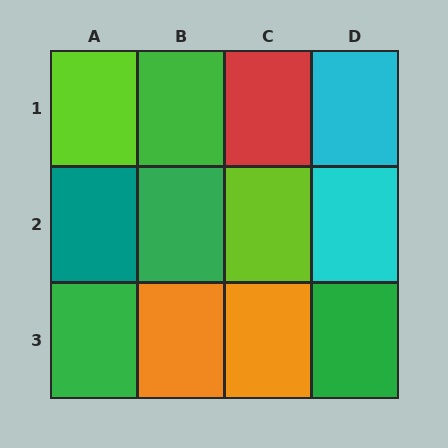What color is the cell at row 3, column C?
Orange.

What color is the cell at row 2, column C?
Lime.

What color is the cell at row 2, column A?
Teal.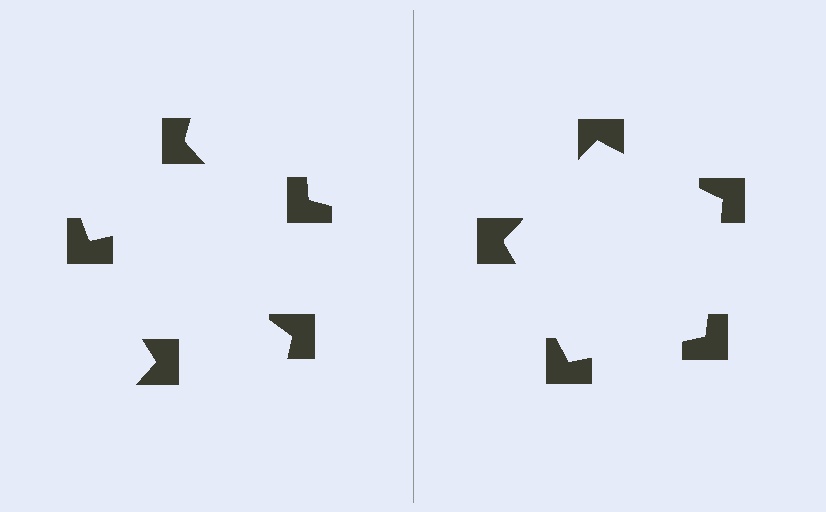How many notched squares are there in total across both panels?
10 — 5 on each side.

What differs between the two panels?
The notched squares are positioned identically on both sides; only the wedge orientations differ. On the right they align to a pentagon; on the left they are misaligned.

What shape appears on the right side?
An illusory pentagon.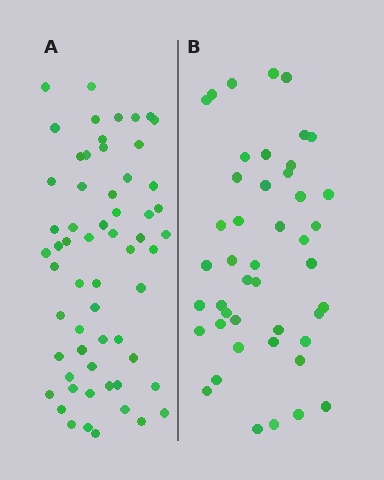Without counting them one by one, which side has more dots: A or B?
Region A (the left region) has more dots.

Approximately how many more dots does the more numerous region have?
Region A has approximately 15 more dots than region B.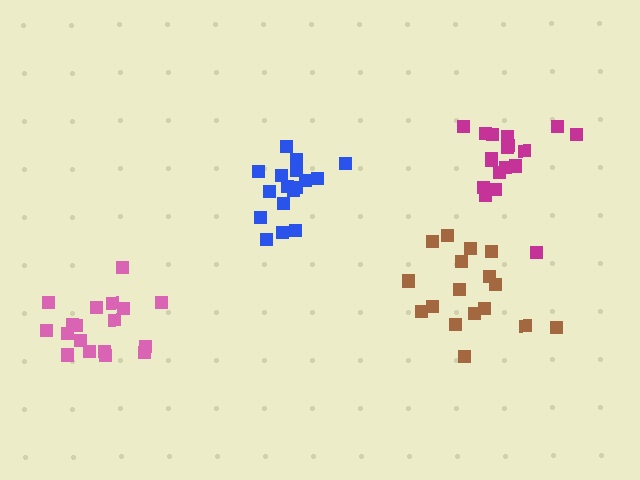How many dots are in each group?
Group 1: 17 dots, Group 2: 18 dots, Group 3: 17 dots, Group 4: 18 dots (70 total).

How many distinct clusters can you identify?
There are 4 distinct clusters.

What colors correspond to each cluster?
The clusters are colored: brown, magenta, blue, pink.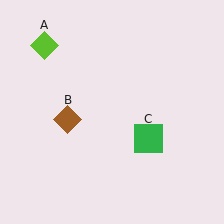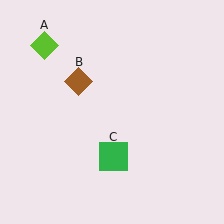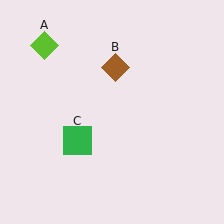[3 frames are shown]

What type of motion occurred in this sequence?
The brown diamond (object B), green square (object C) rotated clockwise around the center of the scene.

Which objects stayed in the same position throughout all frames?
Lime diamond (object A) remained stationary.